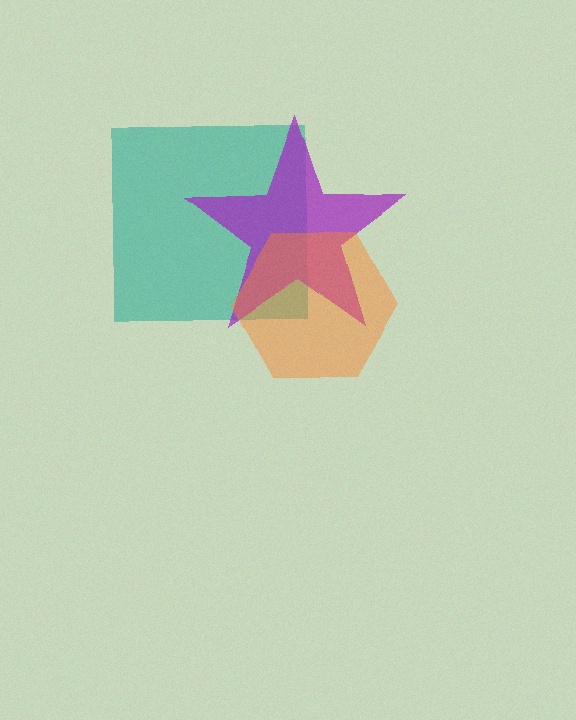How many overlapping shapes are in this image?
There are 3 overlapping shapes in the image.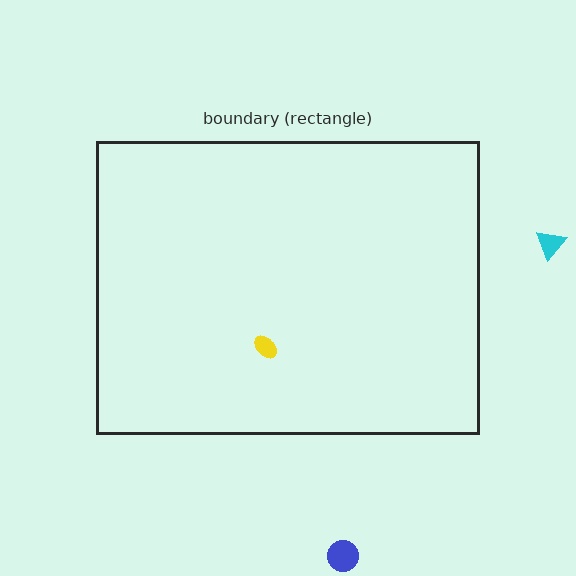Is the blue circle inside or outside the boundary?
Outside.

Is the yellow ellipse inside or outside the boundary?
Inside.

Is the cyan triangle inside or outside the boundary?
Outside.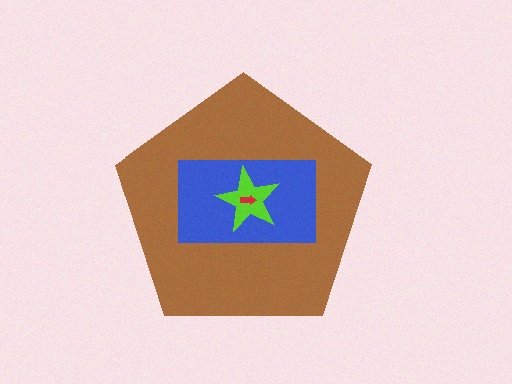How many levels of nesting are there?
4.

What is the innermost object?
The red arrow.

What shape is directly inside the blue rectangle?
The lime star.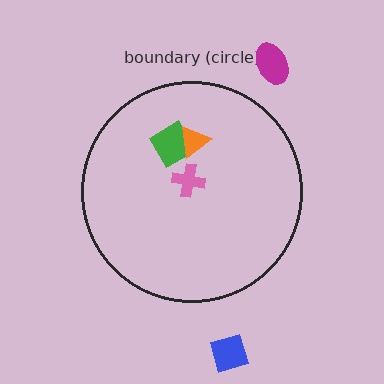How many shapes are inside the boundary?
3 inside, 2 outside.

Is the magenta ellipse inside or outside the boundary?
Outside.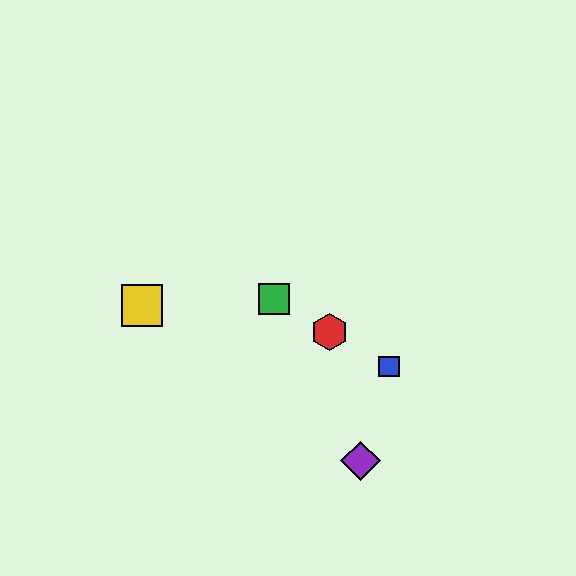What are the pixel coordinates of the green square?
The green square is at (274, 299).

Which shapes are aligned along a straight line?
The red hexagon, the blue square, the green square are aligned along a straight line.